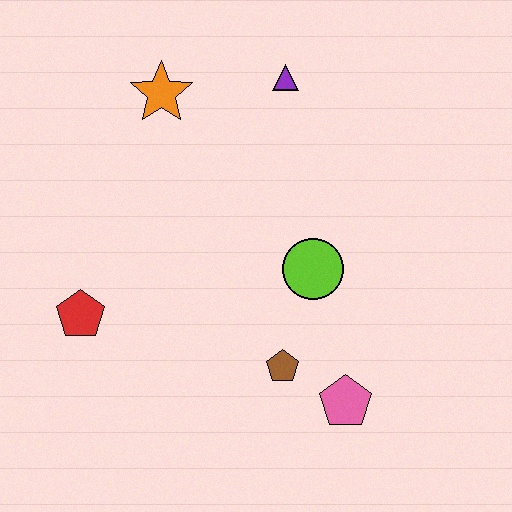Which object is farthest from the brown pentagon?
The orange star is farthest from the brown pentagon.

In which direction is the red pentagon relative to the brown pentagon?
The red pentagon is to the left of the brown pentagon.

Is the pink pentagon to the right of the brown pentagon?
Yes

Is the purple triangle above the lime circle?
Yes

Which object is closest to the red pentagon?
The brown pentagon is closest to the red pentagon.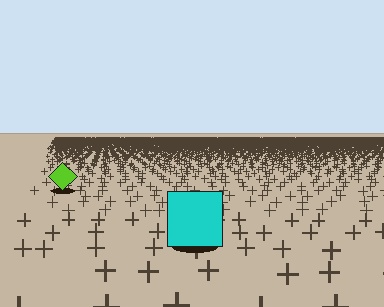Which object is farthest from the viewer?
The lime diamond is farthest from the viewer. It appears smaller and the ground texture around it is denser.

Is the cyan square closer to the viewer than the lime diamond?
Yes. The cyan square is closer — you can tell from the texture gradient: the ground texture is coarser near it.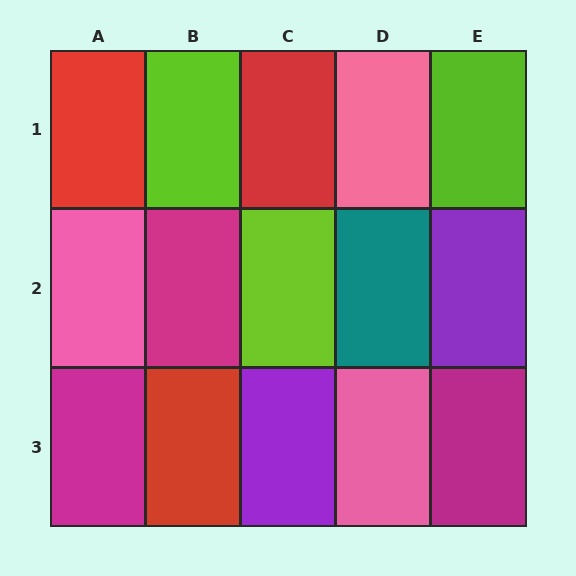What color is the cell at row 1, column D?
Pink.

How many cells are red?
3 cells are red.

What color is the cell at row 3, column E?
Magenta.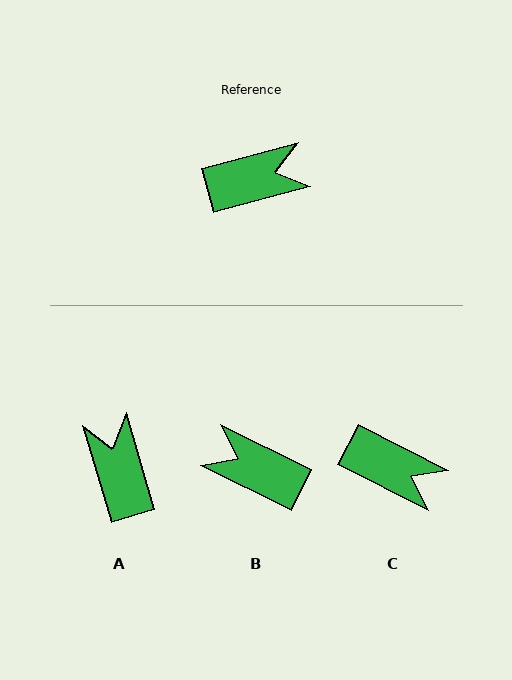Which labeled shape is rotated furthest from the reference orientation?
B, about 138 degrees away.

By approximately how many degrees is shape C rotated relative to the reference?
Approximately 42 degrees clockwise.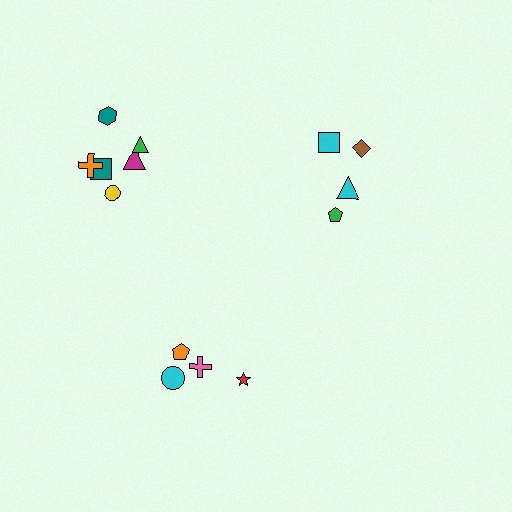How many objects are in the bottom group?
There are 4 objects.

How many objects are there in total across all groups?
There are 14 objects.